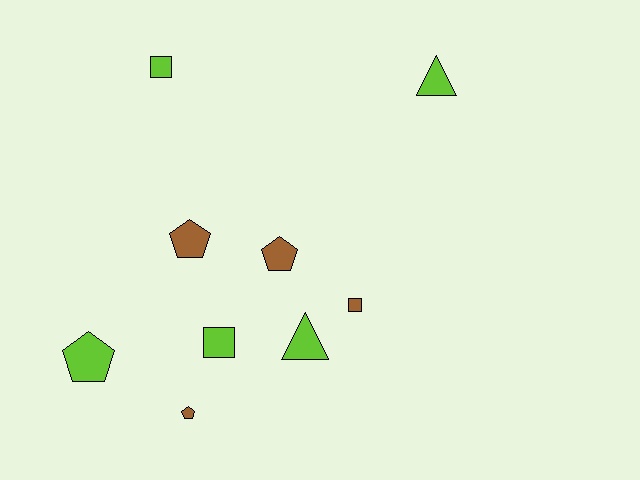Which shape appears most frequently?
Pentagon, with 4 objects.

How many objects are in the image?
There are 9 objects.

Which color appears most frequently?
Lime, with 5 objects.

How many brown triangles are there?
There are no brown triangles.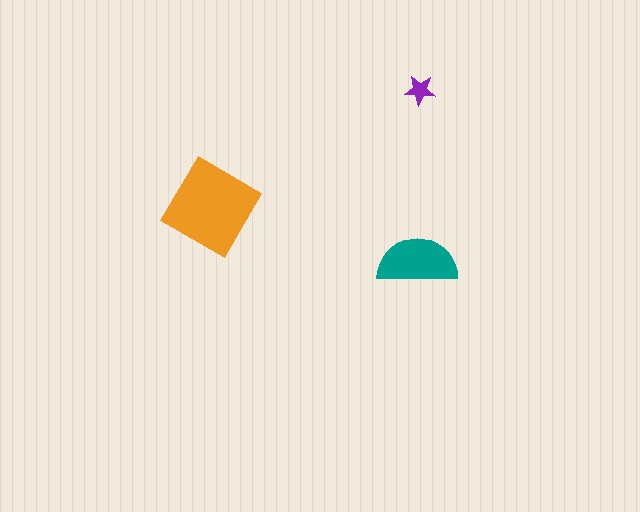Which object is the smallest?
The purple star.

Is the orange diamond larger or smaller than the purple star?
Larger.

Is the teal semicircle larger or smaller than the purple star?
Larger.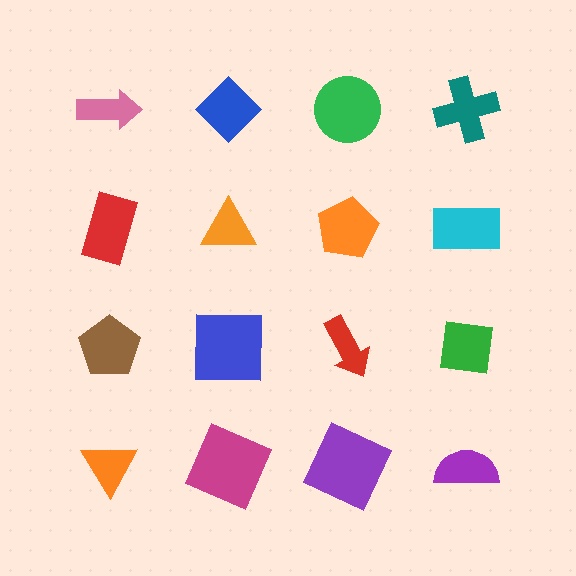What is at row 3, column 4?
A green square.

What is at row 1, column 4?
A teal cross.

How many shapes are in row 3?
4 shapes.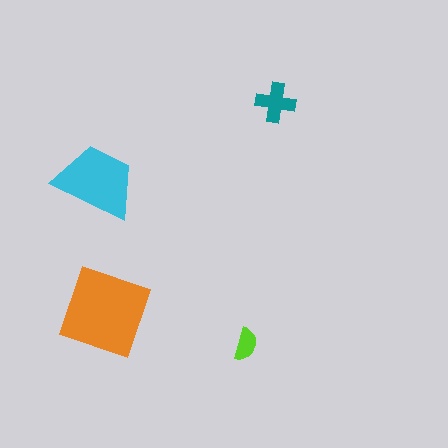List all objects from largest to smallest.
The orange diamond, the cyan trapezoid, the teal cross, the lime semicircle.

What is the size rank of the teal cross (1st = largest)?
3rd.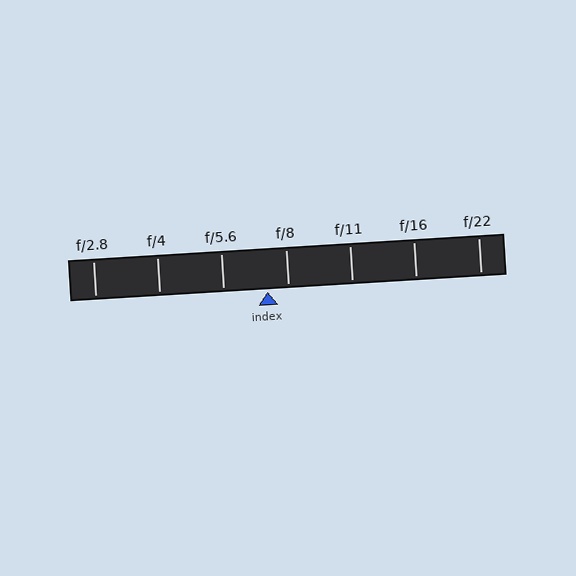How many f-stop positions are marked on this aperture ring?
There are 7 f-stop positions marked.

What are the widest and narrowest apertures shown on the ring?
The widest aperture shown is f/2.8 and the narrowest is f/22.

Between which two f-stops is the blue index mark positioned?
The index mark is between f/5.6 and f/8.